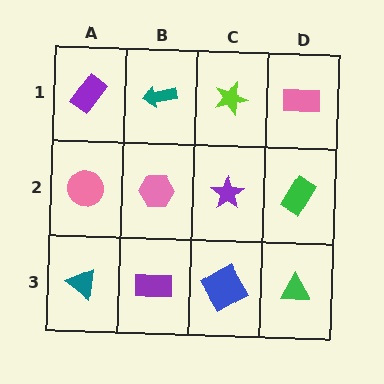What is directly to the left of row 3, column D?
A blue diamond.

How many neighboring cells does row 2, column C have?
4.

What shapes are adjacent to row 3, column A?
A pink circle (row 2, column A), a purple rectangle (row 3, column B).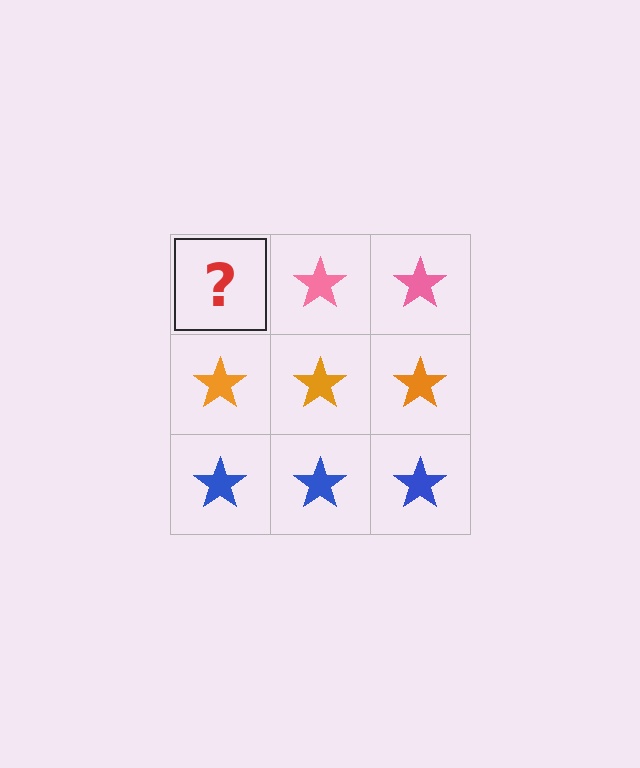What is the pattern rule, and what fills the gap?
The rule is that each row has a consistent color. The gap should be filled with a pink star.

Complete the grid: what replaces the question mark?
The question mark should be replaced with a pink star.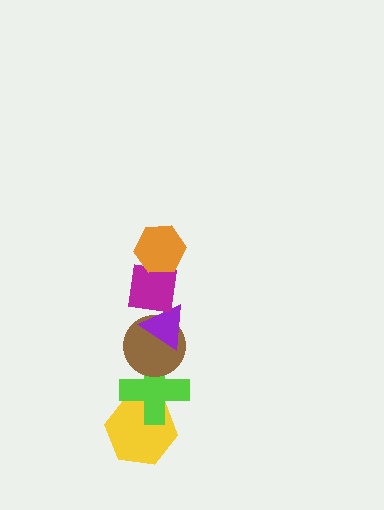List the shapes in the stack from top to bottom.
From top to bottom: the orange hexagon, the magenta square, the purple triangle, the brown circle, the lime cross, the yellow hexagon.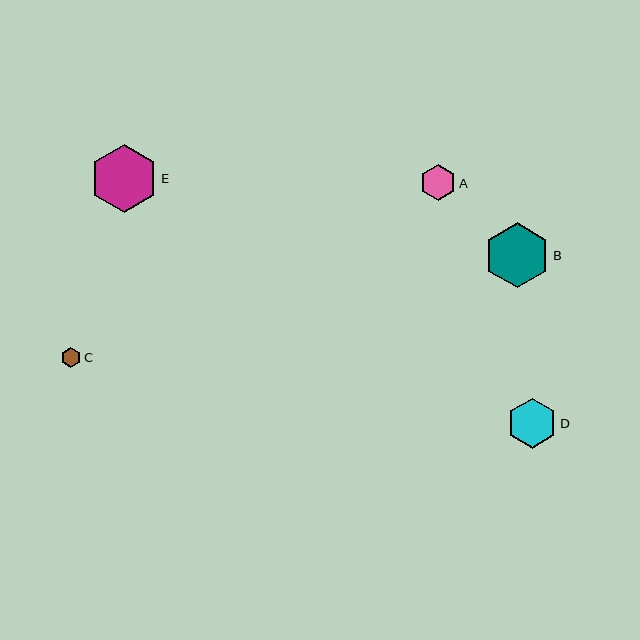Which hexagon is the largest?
Hexagon E is the largest with a size of approximately 68 pixels.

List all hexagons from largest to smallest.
From largest to smallest: E, B, D, A, C.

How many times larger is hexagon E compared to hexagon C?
Hexagon E is approximately 3.4 times the size of hexagon C.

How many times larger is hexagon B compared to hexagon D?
Hexagon B is approximately 1.3 times the size of hexagon D.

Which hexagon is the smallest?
Hexagon C is the smallest with a size of approximately 20 pixels.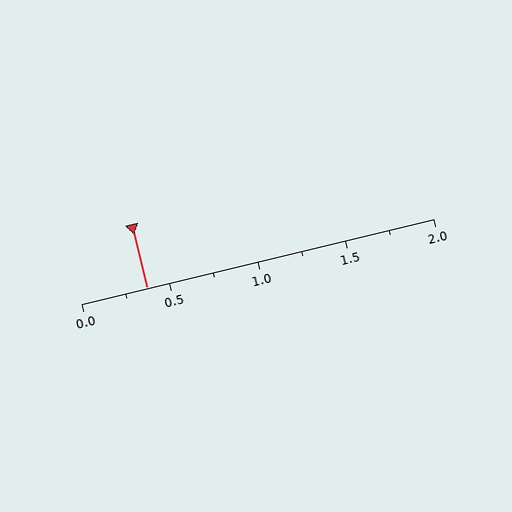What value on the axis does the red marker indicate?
The marker indicates approximately 0.38.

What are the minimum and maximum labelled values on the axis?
The axis runs from 0.0 to 2.0.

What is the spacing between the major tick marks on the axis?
The major ticks are spaced 0.5 apart.